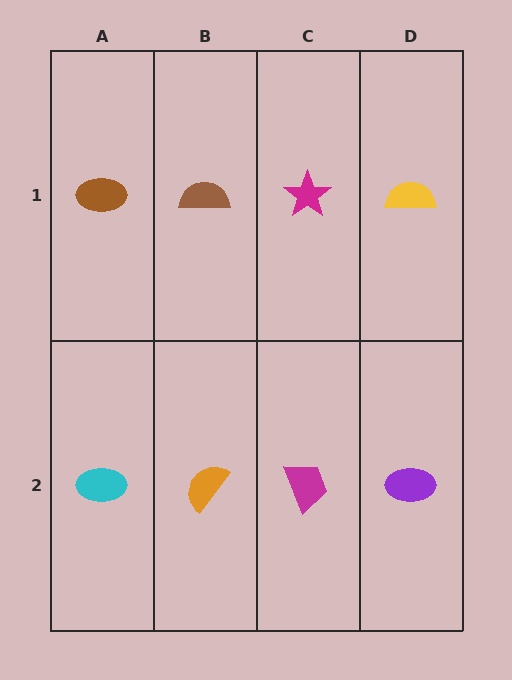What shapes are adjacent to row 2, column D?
A yellow semicircle (row 1, column D), a magenta trapezoid (row 2, column C).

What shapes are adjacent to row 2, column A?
A brown ellipse (row 1, column A), an orange semicircle (row 2, column B).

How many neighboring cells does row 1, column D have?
2.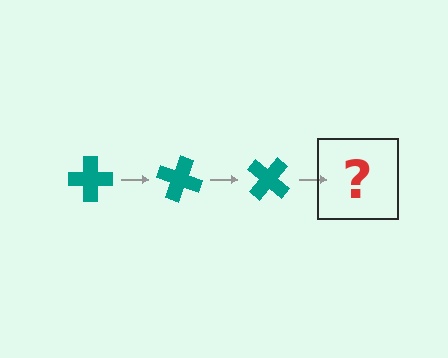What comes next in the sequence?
The next element should be a teal cross rotated 60 degrees.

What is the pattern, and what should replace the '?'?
The pattern is that the cross rotates 20 degrees each step. The '?' should be a teal cross rotated 60 degrees.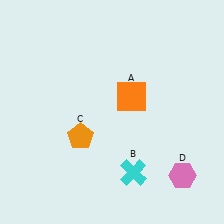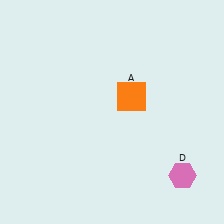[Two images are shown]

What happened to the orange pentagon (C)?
The orange pentagon (C) was removed in Image 2. It was in the bottom-left area of Image 1.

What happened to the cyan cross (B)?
The cyan cross (B) was removed in Image 2. It was in the bottom-right area of Image 1.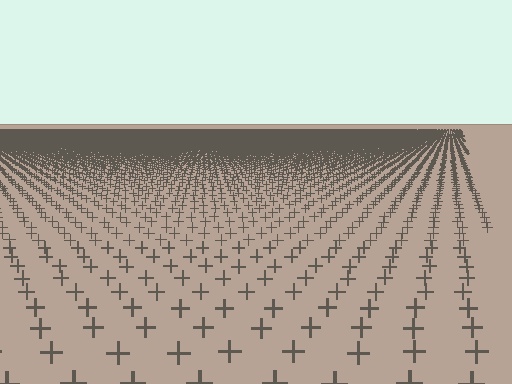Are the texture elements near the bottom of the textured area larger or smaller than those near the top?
Larger. Near the bottom, elements are closer to the viewer and appear at a bigger on-screen size.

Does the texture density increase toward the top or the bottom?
Density increases toward the top.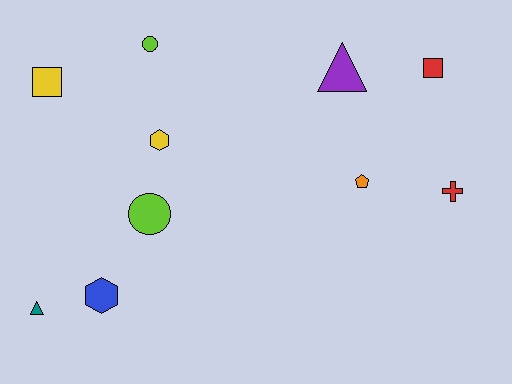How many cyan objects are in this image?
There are no cyan objects.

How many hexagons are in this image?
There are 2 hexagons.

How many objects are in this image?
There are 10 objects.